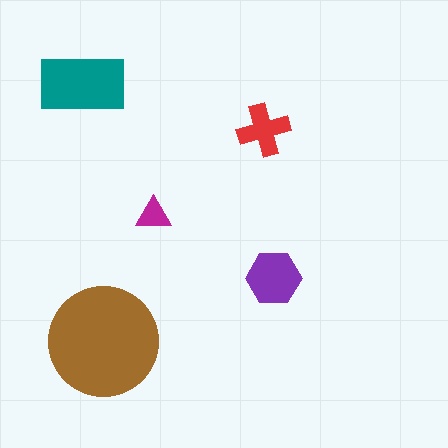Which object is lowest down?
The brown circle is bottommost.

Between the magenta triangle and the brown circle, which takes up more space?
The brown circle.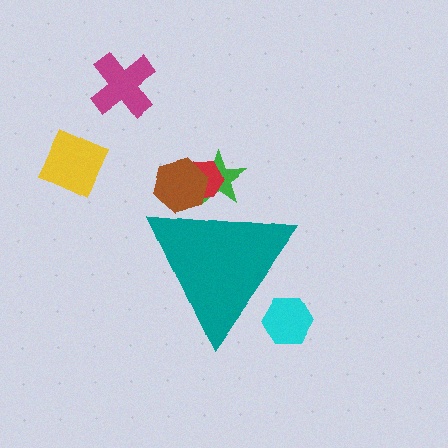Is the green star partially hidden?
Yes, the green star is partially hidden behind the teal triangle.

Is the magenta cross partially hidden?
No, the magenta cross is fully visible.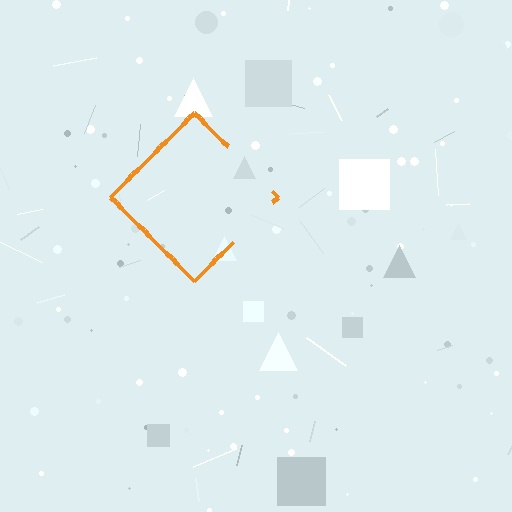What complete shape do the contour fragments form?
The contour fragments form a diamond.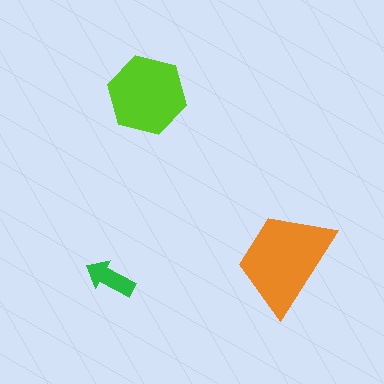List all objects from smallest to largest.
The green arrow, the lime hexagon, the orange trapezoid.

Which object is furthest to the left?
The green arrow is leftmost.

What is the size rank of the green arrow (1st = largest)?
3rd.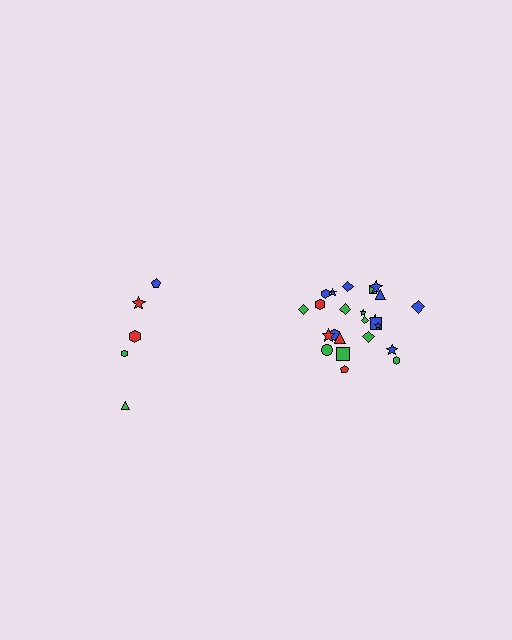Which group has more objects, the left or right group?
The right group.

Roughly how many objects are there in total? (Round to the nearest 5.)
Roughly 30 objects in total.